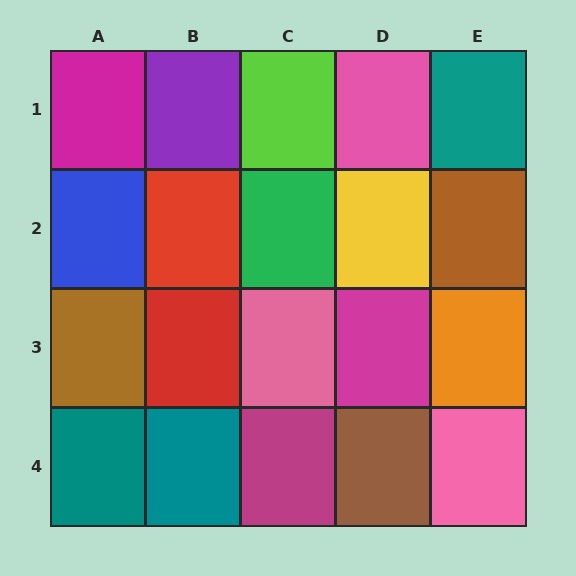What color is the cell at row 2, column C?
Green.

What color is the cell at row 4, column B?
Teal.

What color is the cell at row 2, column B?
Red.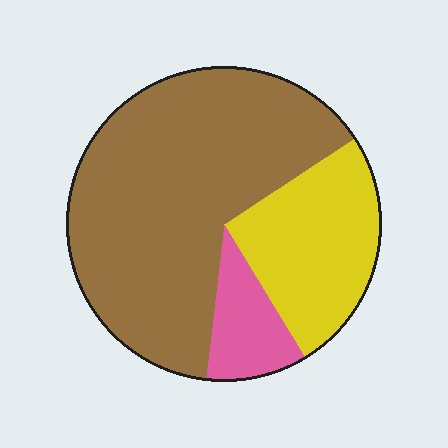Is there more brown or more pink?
Brown.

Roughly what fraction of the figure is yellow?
Yellow takes up about one quarter (1/4) of the figure.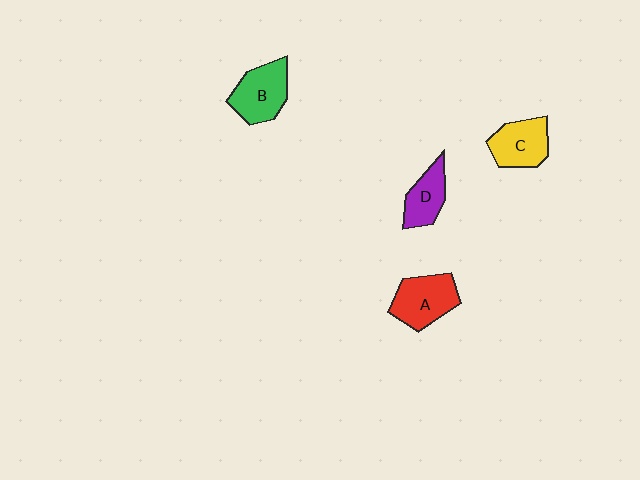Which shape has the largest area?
Shape A (red).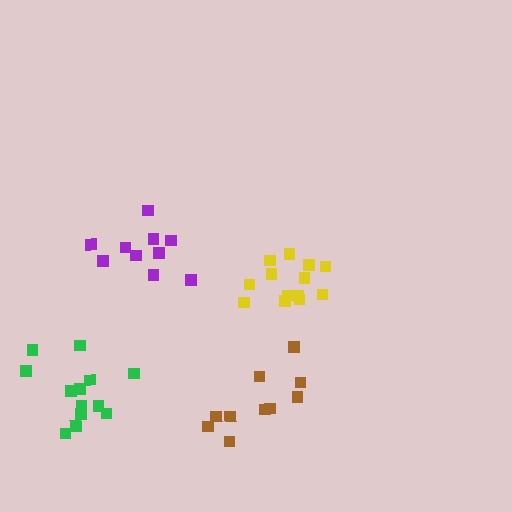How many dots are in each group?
Group 1: 13 dots, Group 2: 13 dots, Group 3: 10 dots, Group 4: 10 dots (46 total).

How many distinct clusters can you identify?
There are 4 distinct clusters.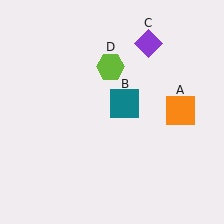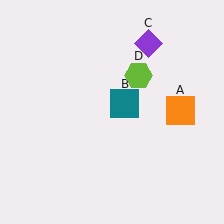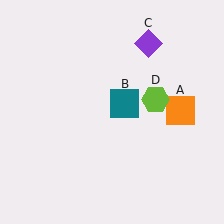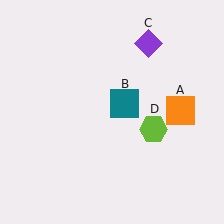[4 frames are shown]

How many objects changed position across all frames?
1 object changed position: lime hexagon (object D).